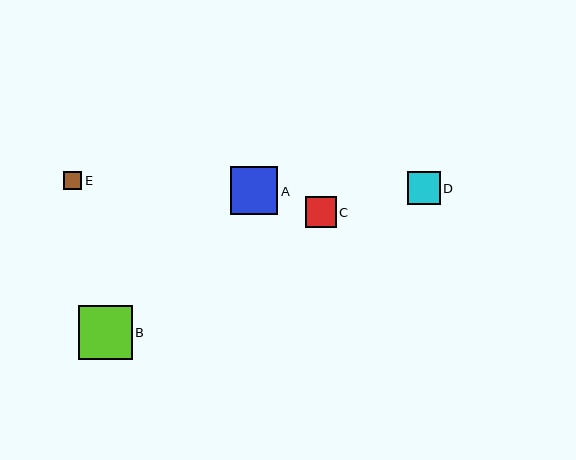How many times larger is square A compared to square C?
Square A is approximately 1.5 times the size of square C.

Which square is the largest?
Square B is the largest with a size of approximately 54 pixels.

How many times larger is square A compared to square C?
Square A is approximately 1.5 times the size of square C.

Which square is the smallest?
Square E is the smallest with a size of approximately 18 pixels.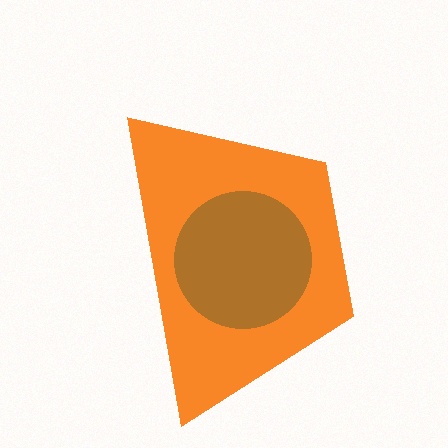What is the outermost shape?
The orange trapezoid.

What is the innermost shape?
The brown circle.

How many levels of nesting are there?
2.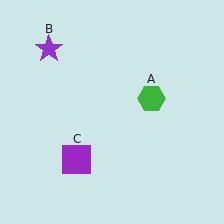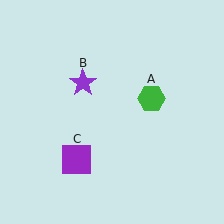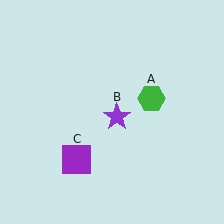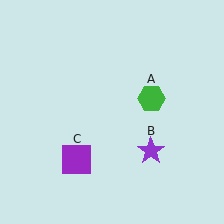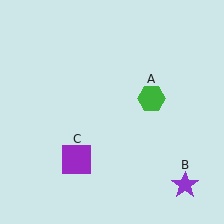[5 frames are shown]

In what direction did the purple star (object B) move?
The purple star (object B) moved down and to the right.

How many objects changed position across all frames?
1 object changed position: purple star (object B).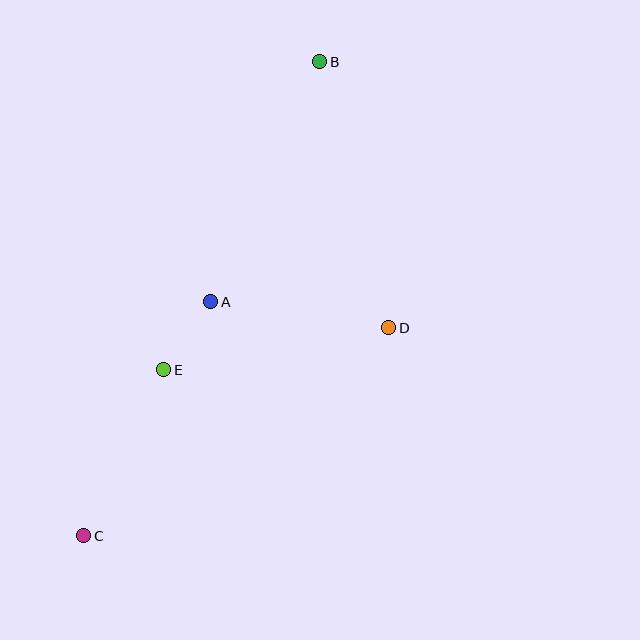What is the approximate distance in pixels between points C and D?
The distance between C and D is approximately 369 pixels.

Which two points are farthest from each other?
Points B and C are farthest from each other.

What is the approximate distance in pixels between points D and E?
The distance between D and E is approximately 229 pixels.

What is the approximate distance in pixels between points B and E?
The distance between B and E is approximately 345 pixels.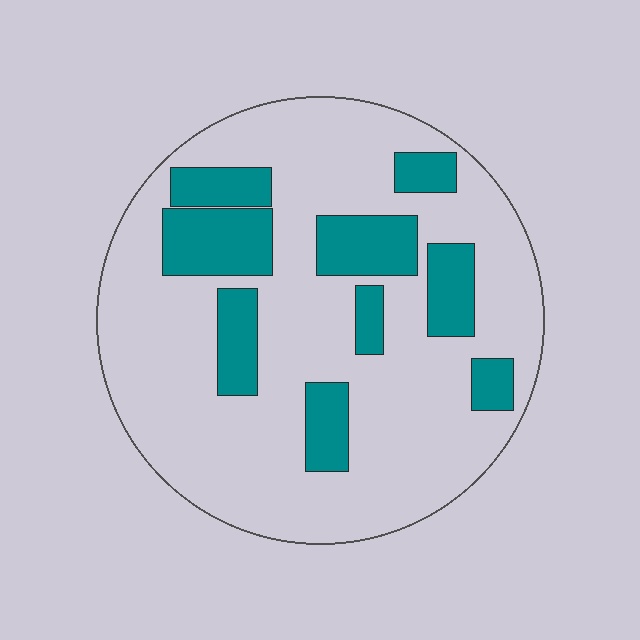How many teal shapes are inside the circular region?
9.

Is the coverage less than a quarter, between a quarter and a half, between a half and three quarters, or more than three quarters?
Less than a quarter.